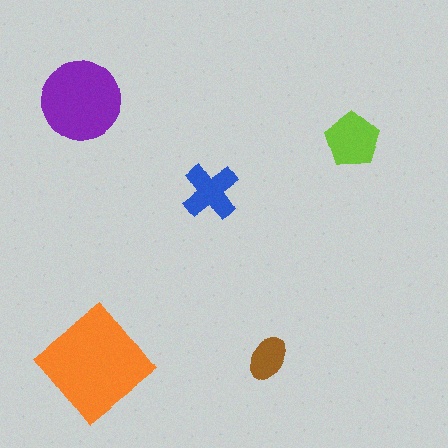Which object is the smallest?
The brown ellipse.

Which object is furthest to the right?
The lime pentagon is rightmost.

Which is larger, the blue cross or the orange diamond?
The orange diamond.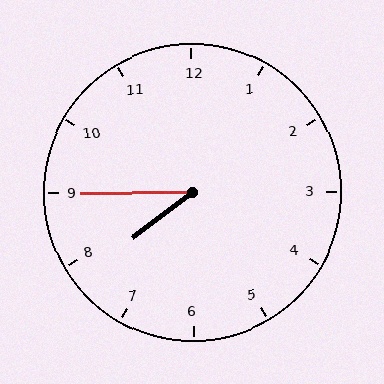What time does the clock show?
7:45.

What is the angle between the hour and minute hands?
Approximately 38 degrees.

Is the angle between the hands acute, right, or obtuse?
It is acute.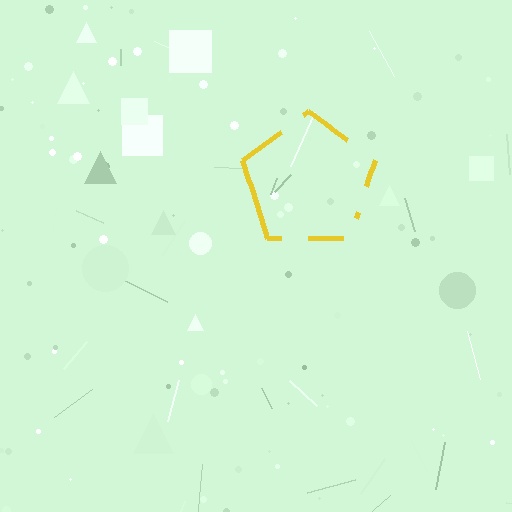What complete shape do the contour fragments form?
The contour fragments form a pentagon.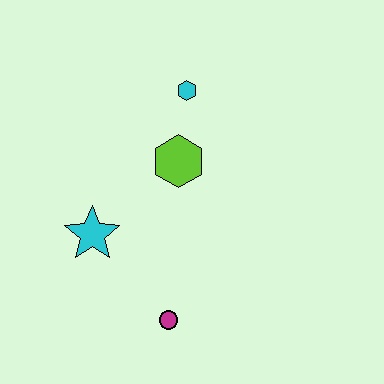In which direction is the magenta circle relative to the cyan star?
The magenta circle is below the cyan star.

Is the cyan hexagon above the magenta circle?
Yes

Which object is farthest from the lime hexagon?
The magenta circle is farthest from the lime hexagon.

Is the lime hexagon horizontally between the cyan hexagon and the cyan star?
Yes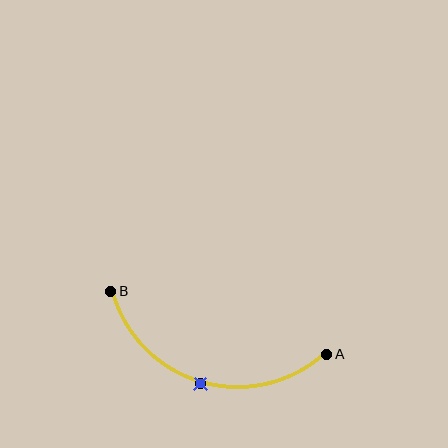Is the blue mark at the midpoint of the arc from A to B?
Yes. The blue mark lies on the arc at equal arc-length from both A and B — it is the arc midpoint.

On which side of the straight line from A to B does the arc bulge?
The arc bulges below the straight line connecting A and B.